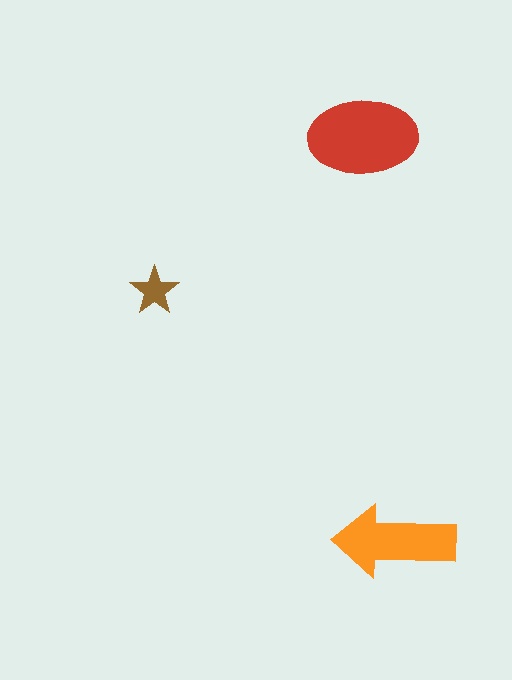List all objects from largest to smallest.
The red ellipse, the orange arrow, the brown star.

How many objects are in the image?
There are 3 objects in the image.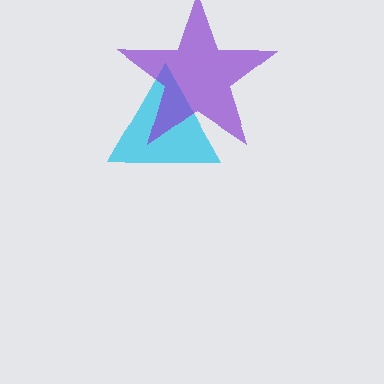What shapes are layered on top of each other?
The layered shapes are: a cyan triangle, a purple star.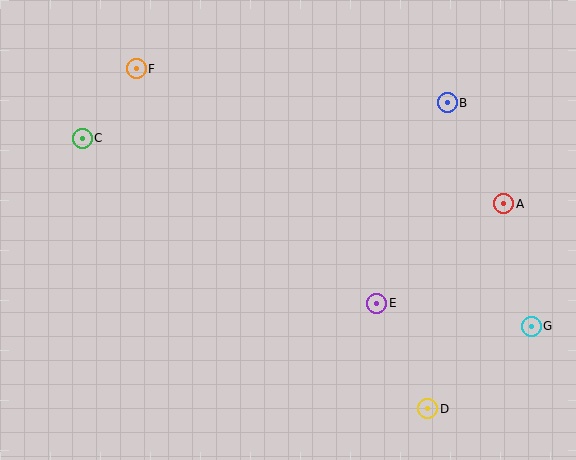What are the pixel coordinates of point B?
Point B is at (447, 103).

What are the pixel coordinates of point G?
Point G is at (531, 326).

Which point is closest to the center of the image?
Point E at (377, 303) is closest to the center.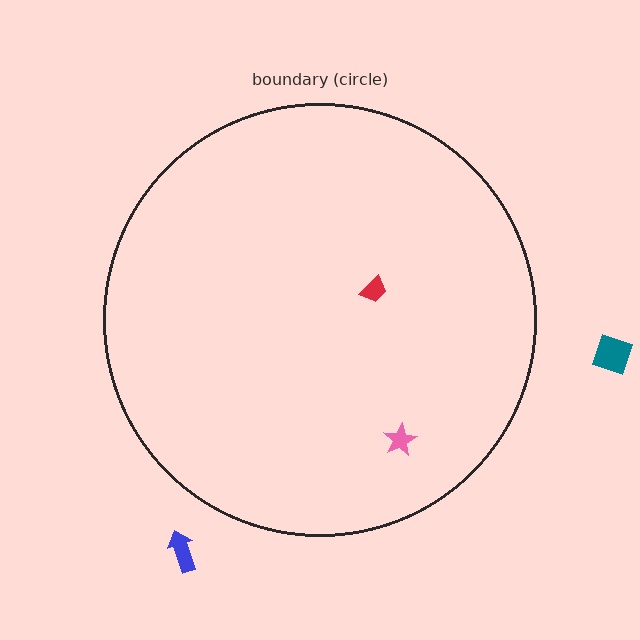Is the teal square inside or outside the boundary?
Outside.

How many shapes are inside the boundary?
2 inside, 2 outside.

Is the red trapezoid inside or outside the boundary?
Inside.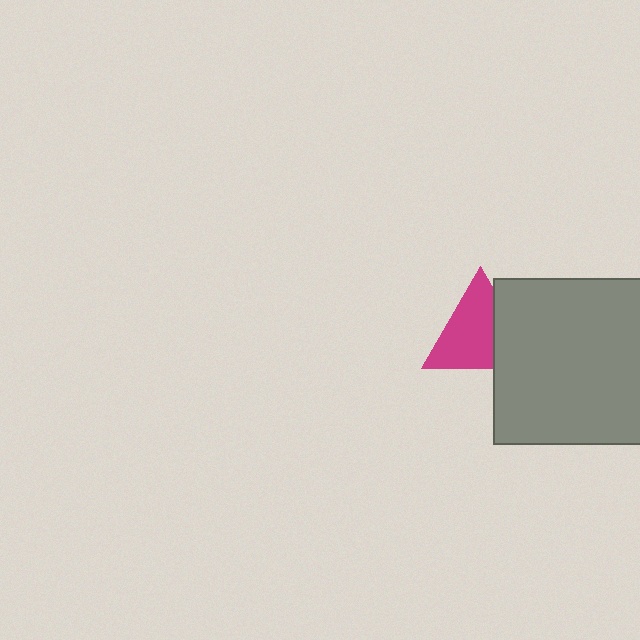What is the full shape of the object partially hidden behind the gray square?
The partially hidden object is a magenta triangle.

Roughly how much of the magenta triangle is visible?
Most of it is visible (roughly 69%).